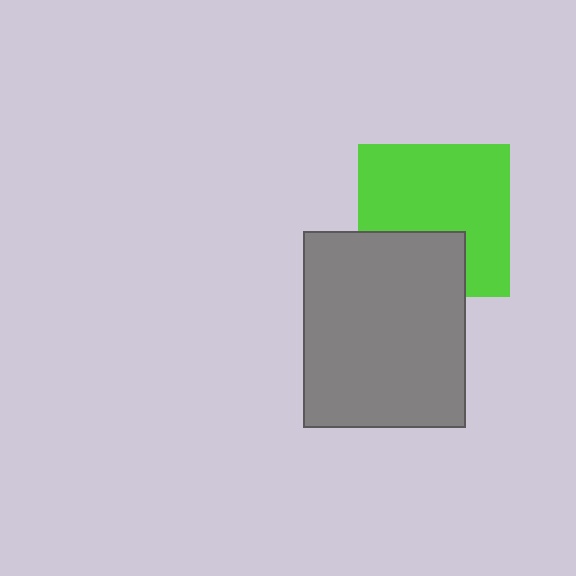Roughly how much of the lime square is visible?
Most of it is visible (roughly 70%).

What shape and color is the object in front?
The object in front is a gray rectangle.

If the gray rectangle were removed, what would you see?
You would see the complete lime square.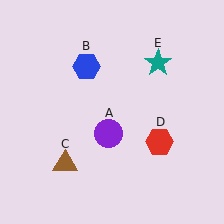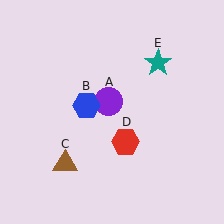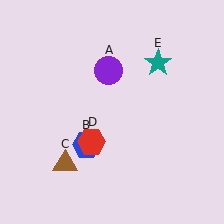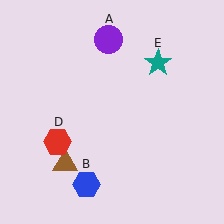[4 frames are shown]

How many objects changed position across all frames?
3 objects changed position: purple circle (object A), blue hexagon (object B), red hexagon (object D).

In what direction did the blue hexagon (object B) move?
The blue hexagon (object B) moved down.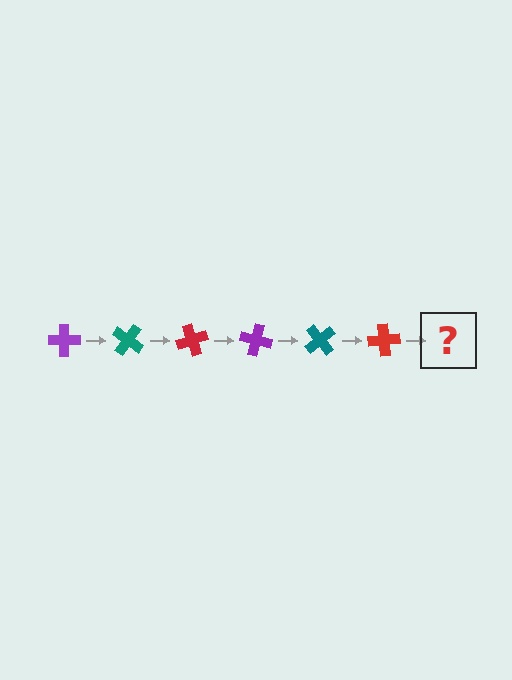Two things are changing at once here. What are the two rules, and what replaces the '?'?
The two rules are that it rotates 35 degrees each step and the color cycles through purple, teal, and red. The '?' should be a purple cross, rotated 210 degrees from the start.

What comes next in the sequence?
The next element should be a purple cross, rotated 210 degrees from the start.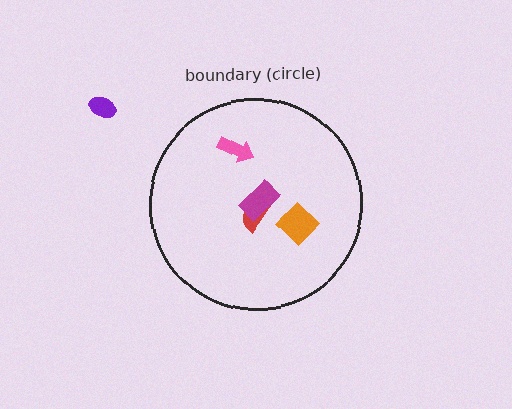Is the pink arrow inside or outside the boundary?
Inside.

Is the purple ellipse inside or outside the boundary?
Outside.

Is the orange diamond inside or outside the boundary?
Inside.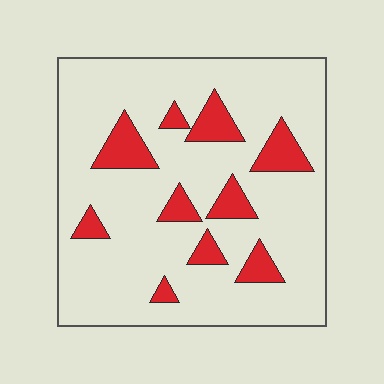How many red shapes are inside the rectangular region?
10.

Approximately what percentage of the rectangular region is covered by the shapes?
Approximately 15%.